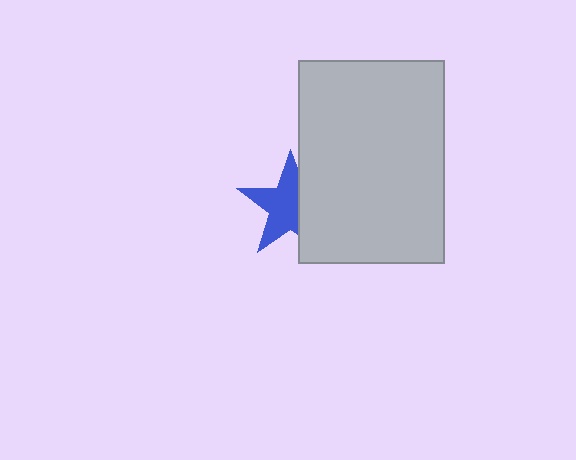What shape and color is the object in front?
The object in front is a light gray rectangle.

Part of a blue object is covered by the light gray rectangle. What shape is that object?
It is a star.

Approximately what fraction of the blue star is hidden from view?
Roughly 38% of the blue star is hidden behind the light gray rectangle.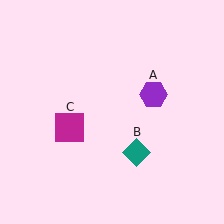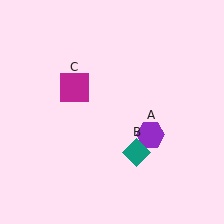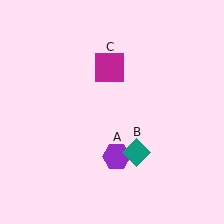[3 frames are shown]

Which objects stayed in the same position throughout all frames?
Teal diamond (object B) remained stationary.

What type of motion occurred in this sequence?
The purple hexagon (object A), magenta square (object C) rotated clockwise around the center of the scene.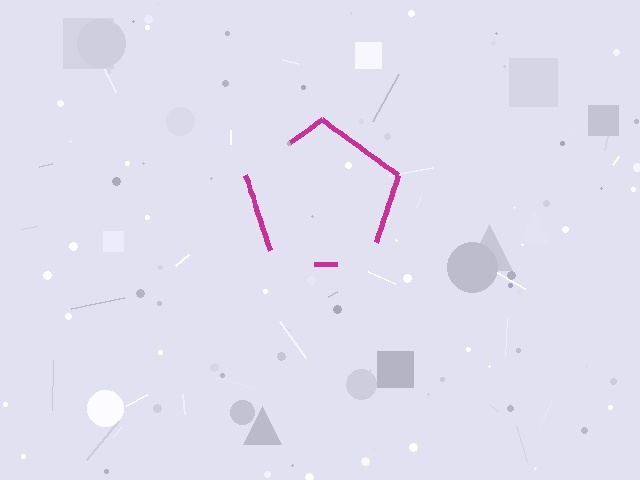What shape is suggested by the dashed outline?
The dashed outline suggests a pentagon.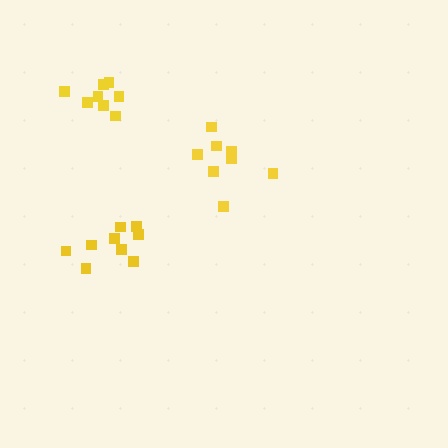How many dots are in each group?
Group 1: 8 dots, Group 2: 9 dots, Group 3: 8 dots (25 total).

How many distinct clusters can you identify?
There are 3 distinct clusters.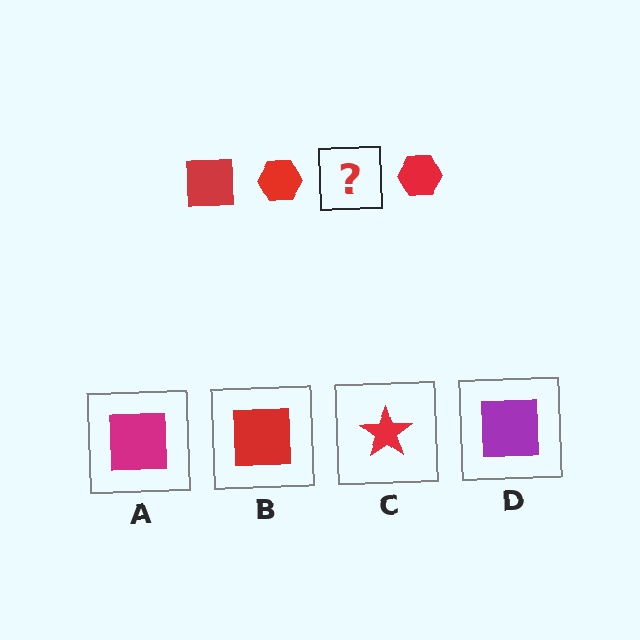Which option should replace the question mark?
Option B.